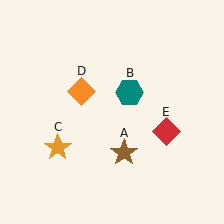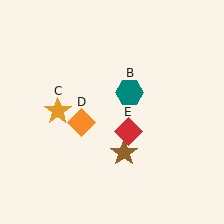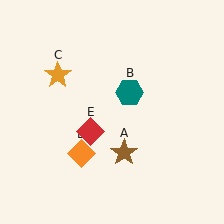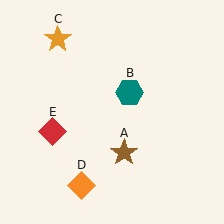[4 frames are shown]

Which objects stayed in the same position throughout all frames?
Brown star (object A) and teal hexagon (object B) remained stationary.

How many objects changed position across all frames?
3 objects changed position: orange star (object C), orange diamond (object D), red diamond (object E).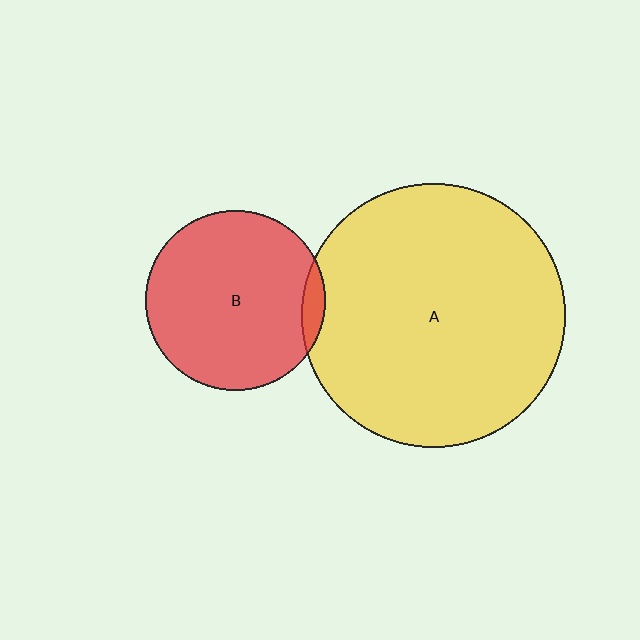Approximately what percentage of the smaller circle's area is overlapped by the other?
Approximately 5%.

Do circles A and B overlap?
Yes.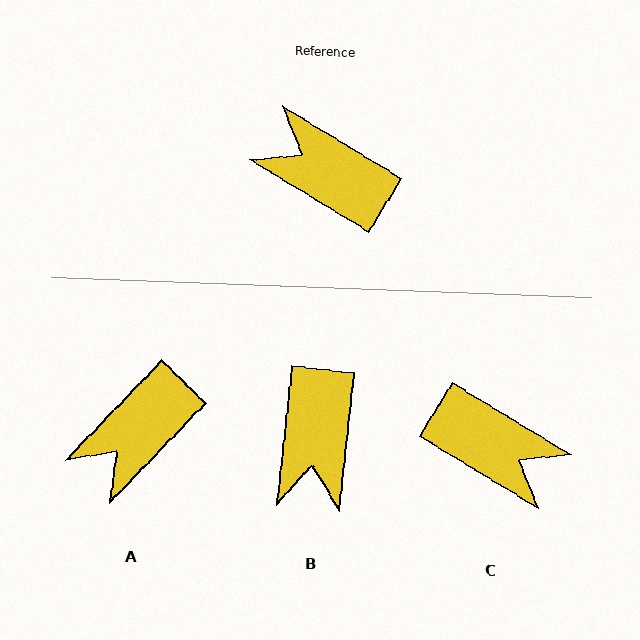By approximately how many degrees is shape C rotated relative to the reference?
Approximately 180 degrees clockwise.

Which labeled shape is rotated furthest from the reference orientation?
C, about 180 degrees away.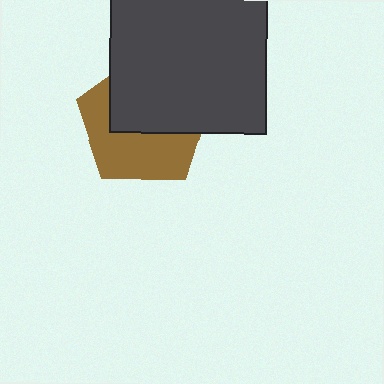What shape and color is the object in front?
The object in front is a dark gray rectangle.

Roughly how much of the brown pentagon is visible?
About half of it is visible (roughly 49%).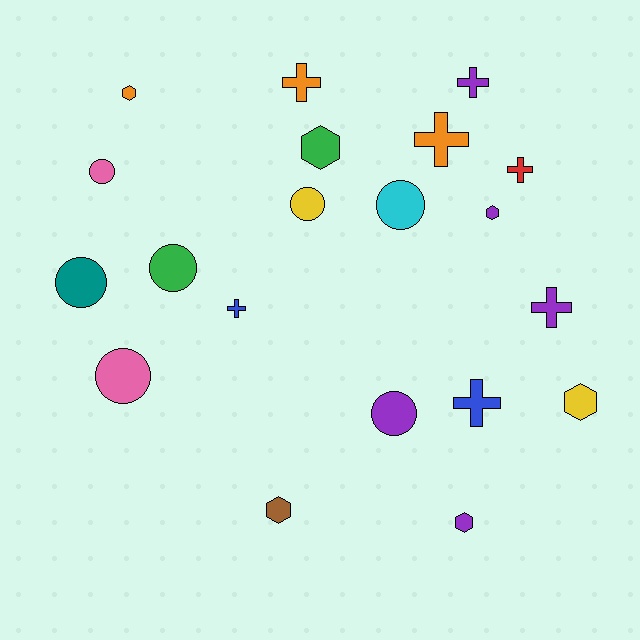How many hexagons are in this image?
There are 6 hexagons.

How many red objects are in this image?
There is 1 red object.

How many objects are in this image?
There are 20 objects.